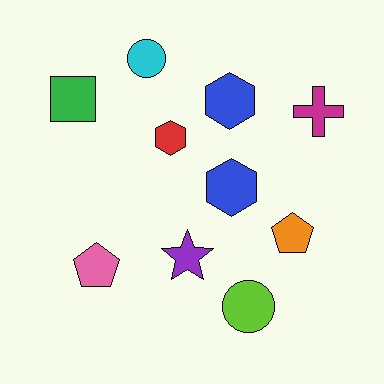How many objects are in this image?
There are 10 objects.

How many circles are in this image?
There are 2 circles.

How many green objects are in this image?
There is 1 green object.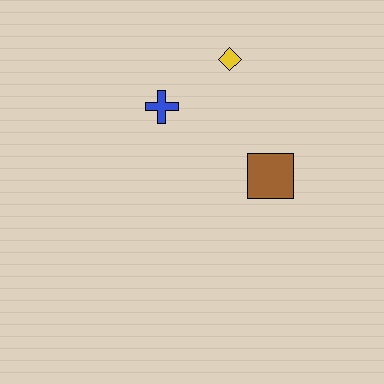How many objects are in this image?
There are 3 objects.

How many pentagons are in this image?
There are no pentagons.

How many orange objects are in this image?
There are no orange objects.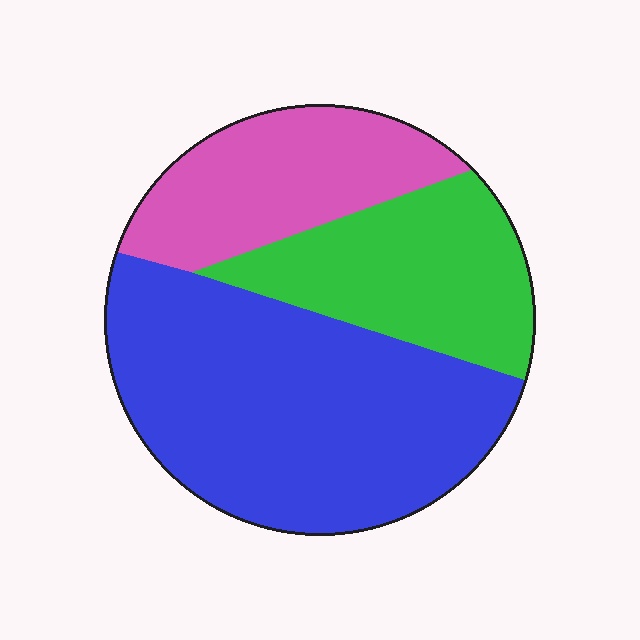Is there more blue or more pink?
Blue.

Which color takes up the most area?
Blue, at roughly 50%.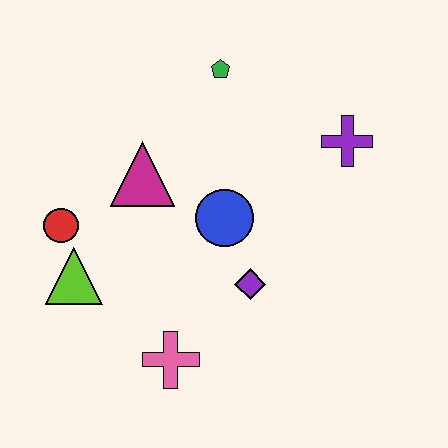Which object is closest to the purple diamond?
The blue circle is closest to the purple diamond.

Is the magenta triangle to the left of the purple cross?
Yes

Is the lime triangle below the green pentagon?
Yes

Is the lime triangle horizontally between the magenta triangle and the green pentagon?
No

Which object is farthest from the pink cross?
The green pentagon is farthest from the pink cross.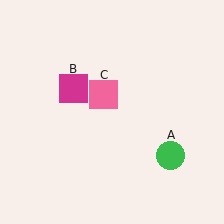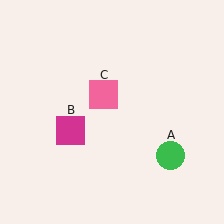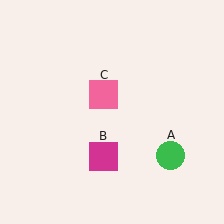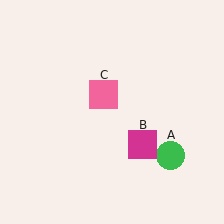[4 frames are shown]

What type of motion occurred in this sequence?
The magenta square (object B) rotated counterclockwise around the center of the scene.